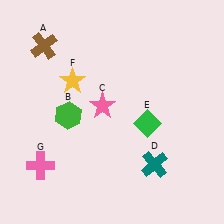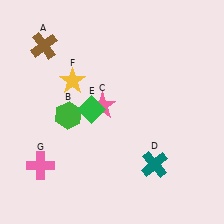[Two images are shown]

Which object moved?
The green diamond (E) moved left.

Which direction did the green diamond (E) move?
The green diamond (E) moved left.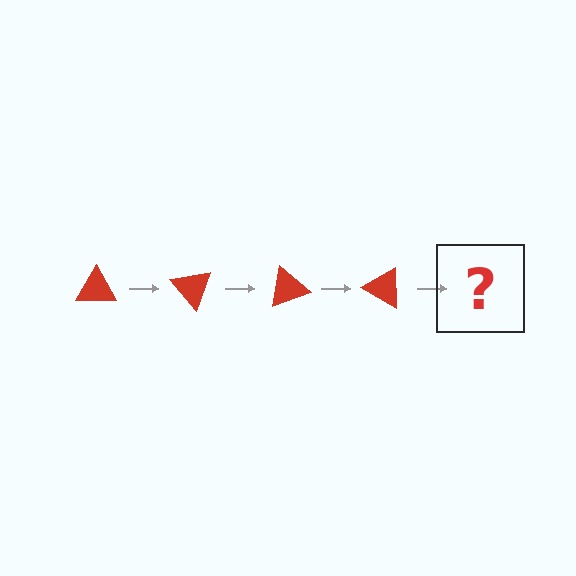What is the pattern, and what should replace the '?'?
The pattern is that the triangle rotates 50 degrees each step. The '?' should be a red triangle rotated 200 degrees.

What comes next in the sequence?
The next element should be a red triangle rotated 200 degrees.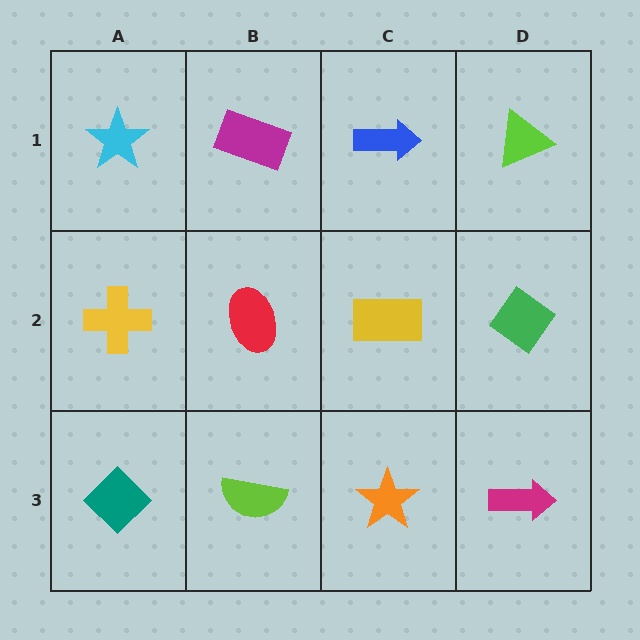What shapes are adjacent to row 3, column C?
A yellow rectangle (row 2, column C), a lime semicircle (row 3, column B), a magenta arrow (row 3, column D).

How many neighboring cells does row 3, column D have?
2.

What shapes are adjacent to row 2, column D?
A lime triangle (row 1, column D), a magenta arrow (row 3, column D), a yellow rectangle (row 2, column C).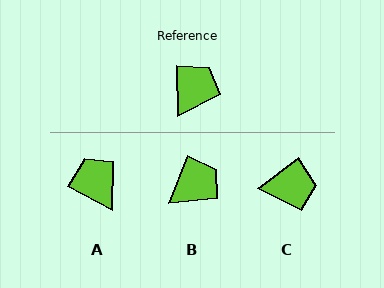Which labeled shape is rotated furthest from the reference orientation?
A, about 61 degrees away.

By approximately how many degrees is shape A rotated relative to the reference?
Approximately 61 degrees counter-clockwise.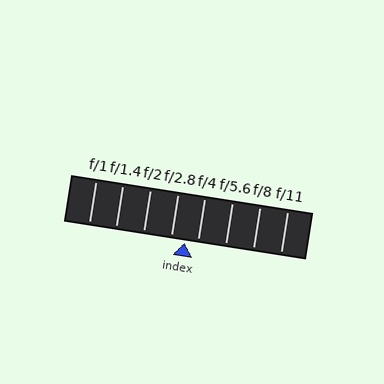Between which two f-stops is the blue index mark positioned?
The index mark is between f/2.8 and f/4.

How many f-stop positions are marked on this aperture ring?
There are 8 f-stop positions marked.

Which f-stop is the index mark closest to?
The index mark is closest to f/4.